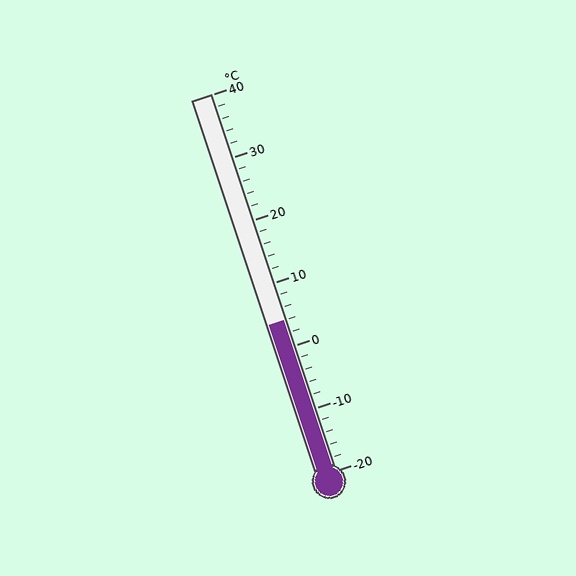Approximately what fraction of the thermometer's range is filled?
The thermometer is filled to approximately 40% of its range.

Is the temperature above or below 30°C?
The temperature is below 30°C.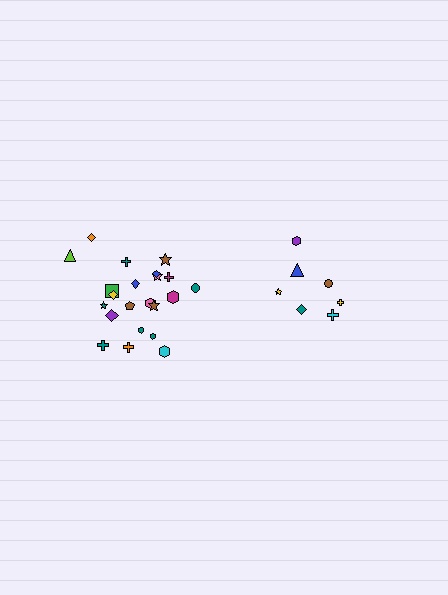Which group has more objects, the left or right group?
The left group.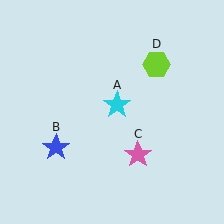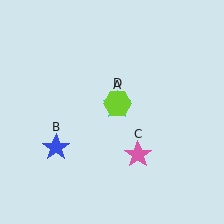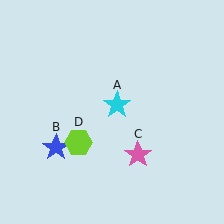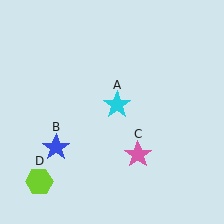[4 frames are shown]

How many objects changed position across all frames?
1 object changed position: lime hexagon (object D).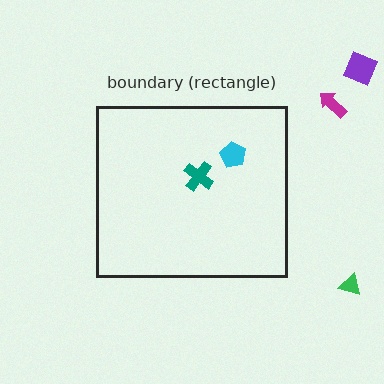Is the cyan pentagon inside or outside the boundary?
Inside.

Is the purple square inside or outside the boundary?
Outside.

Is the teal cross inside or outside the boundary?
Inside.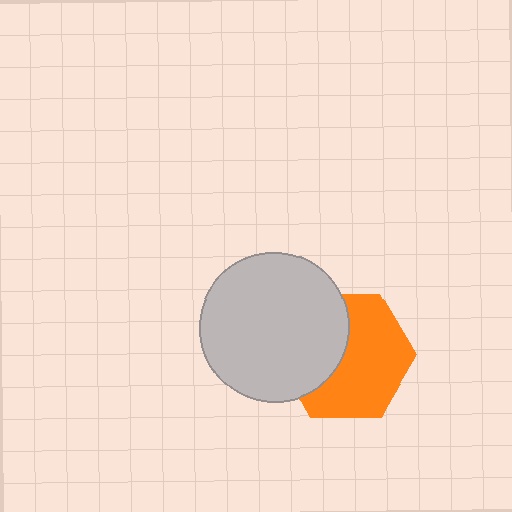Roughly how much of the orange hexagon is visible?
About half of it is visible (roughly 61%).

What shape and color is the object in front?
The object in front is a light gray circle.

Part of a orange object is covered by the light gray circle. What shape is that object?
It is a hexagon.